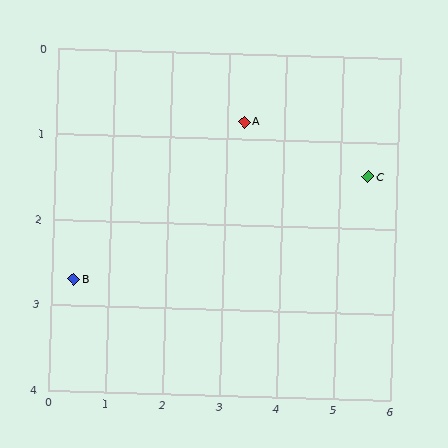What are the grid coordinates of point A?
Point A is at approximately (3.3, 0.8).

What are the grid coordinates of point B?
Point B is at approximately (0.4, 2.7).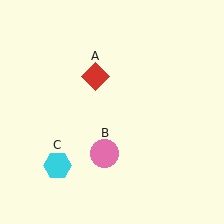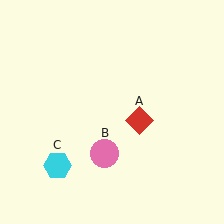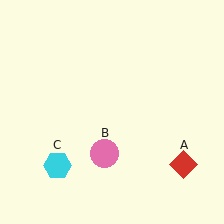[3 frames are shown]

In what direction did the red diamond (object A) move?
The red diamond (object A) moved down and to the right.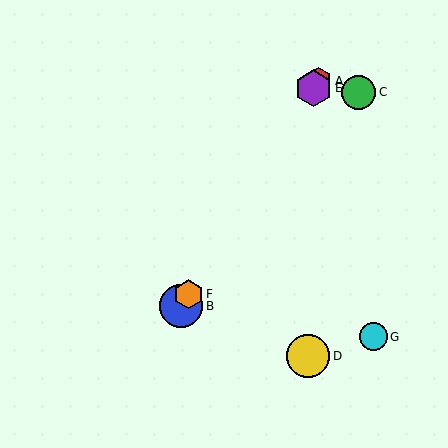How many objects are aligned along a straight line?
4 objects (A, B, E, F) are aligned along a straight line.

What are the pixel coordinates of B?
Object B is at (181, 306).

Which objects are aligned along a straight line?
Objects A, B, E, F are aligned along a straight line.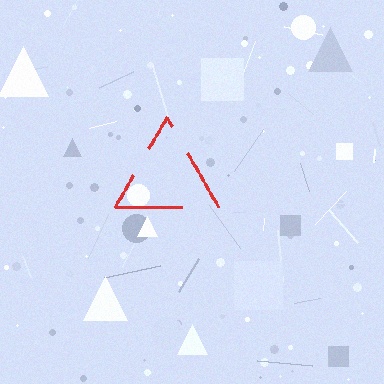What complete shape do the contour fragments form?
The contour fragments form a triangle.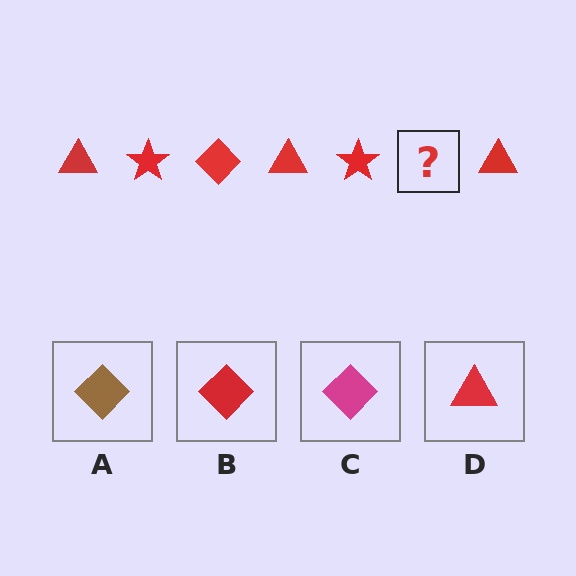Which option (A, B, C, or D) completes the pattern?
B.